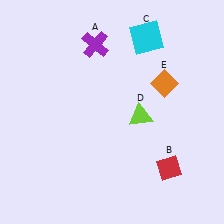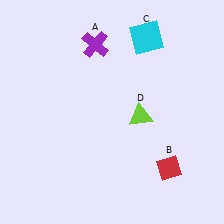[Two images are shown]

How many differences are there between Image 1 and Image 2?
There is 1 difference between the two images.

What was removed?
The orange diamond (E) was removed in Image 2.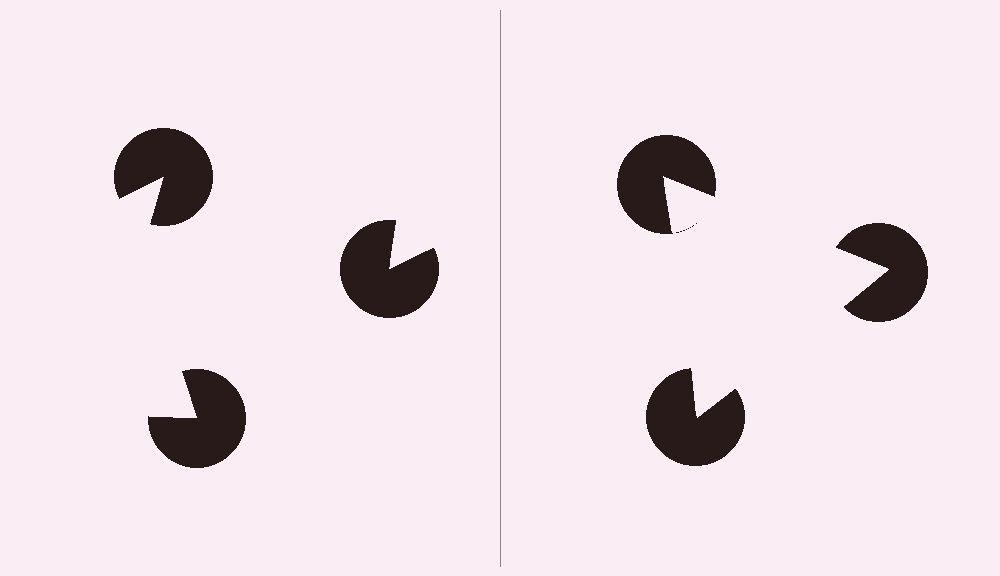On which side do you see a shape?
An illusory triangle appears on the right side. On the left side the wedge cuts are rotated, so no coherent shape forms.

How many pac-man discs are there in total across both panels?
6 — 3 on each side.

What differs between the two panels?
The pac-man discs are positioned identically on both sides; only the wedge orientations differ. On the right they align to a triangle; on the left they are misaligned.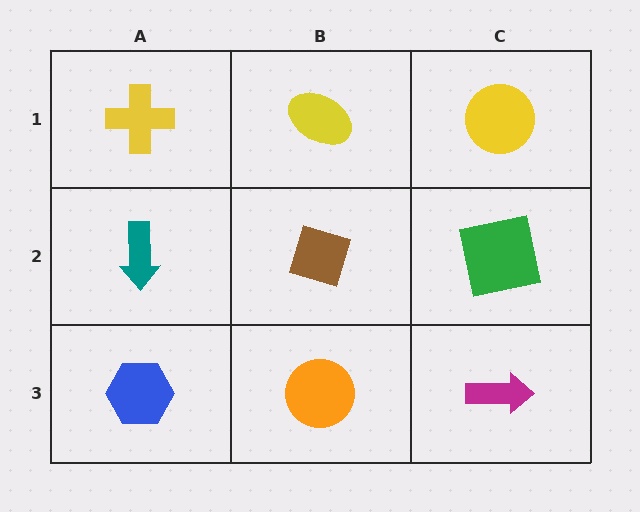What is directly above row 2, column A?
A yellow cross.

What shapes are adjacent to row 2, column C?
A yellow circle (row 1, column C), a magenta arrow (row 3, column C), a brown diamond (row 2, column B).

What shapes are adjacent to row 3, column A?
A teal arrow (row 2, column A), an orange circle (row 3, column B).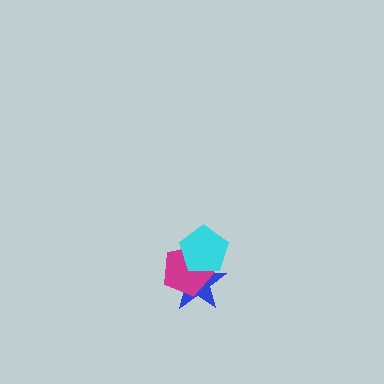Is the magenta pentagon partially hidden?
Yes, it is partially covered by another shape.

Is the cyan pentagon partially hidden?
No, no other shape covers it.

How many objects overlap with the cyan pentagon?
2 objects overlap with the cyan pentagon.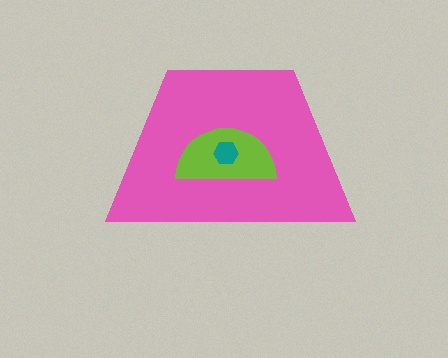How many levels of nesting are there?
3.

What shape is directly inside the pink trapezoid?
The lime semicircle.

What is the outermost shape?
The pink trapezoid.